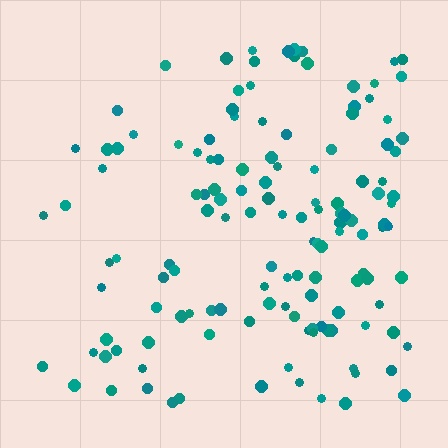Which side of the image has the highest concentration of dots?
The right.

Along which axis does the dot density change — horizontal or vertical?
Horizontal.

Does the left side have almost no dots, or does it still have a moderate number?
Still a moderate number, just noticeably fewer than the right.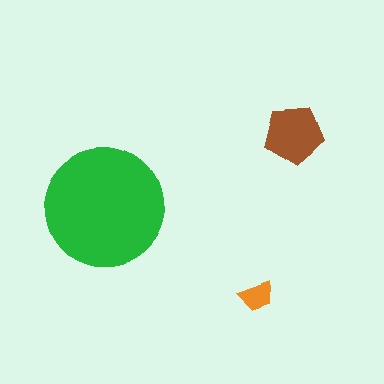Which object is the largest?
The green circle.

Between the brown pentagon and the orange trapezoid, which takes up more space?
The brown pentagon.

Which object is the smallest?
The orange trapezoid.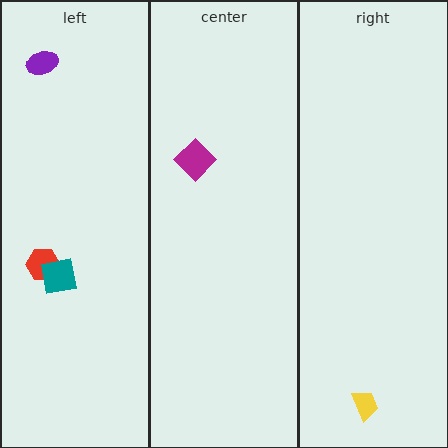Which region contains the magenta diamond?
The center region.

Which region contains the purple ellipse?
The left region.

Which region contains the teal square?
The left region.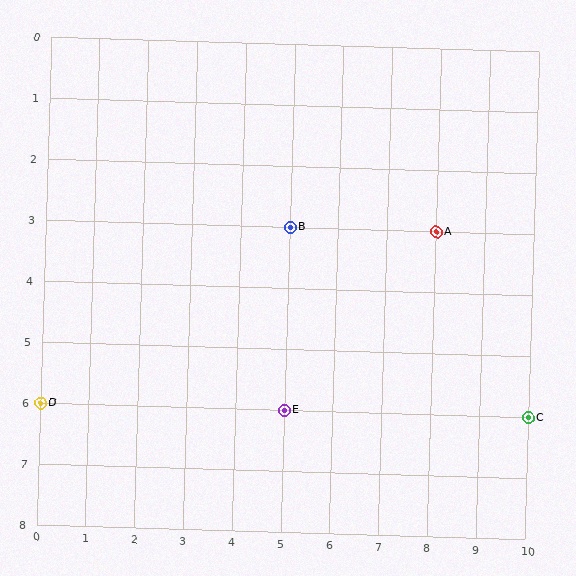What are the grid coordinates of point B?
Point B is at grid coordinates (5, 3).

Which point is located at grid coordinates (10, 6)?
Point C is at (10, 6).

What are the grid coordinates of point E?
Point E is at grid coordinates (5, 6).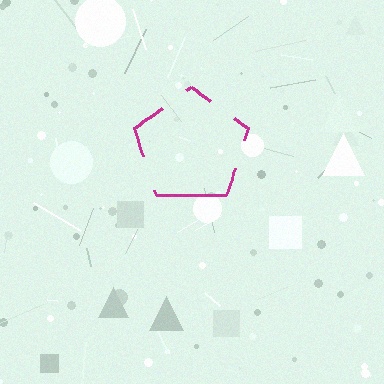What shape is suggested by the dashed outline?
The dashed outline suggests a pentagon.